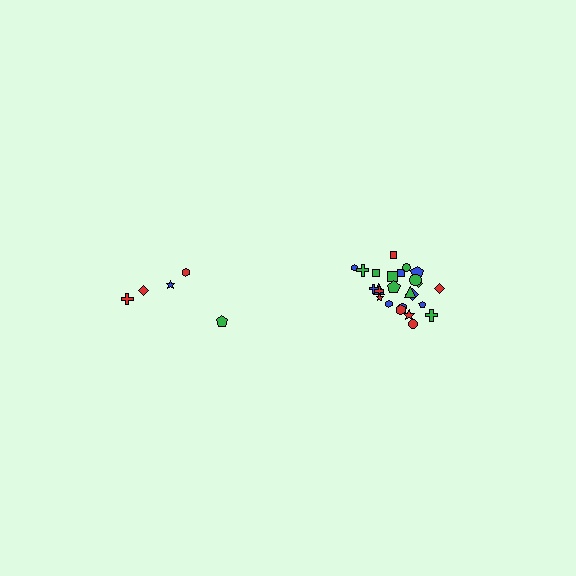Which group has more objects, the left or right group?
The right group.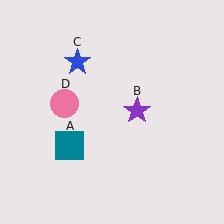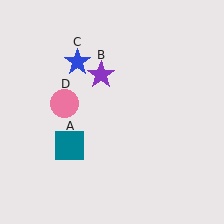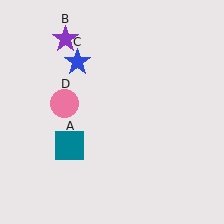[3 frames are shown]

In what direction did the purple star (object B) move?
The purple star (object B) moved up and to the left.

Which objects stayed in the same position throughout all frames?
Teal square (object A) and blue star (object C) and pink circle (object D) remained stationary.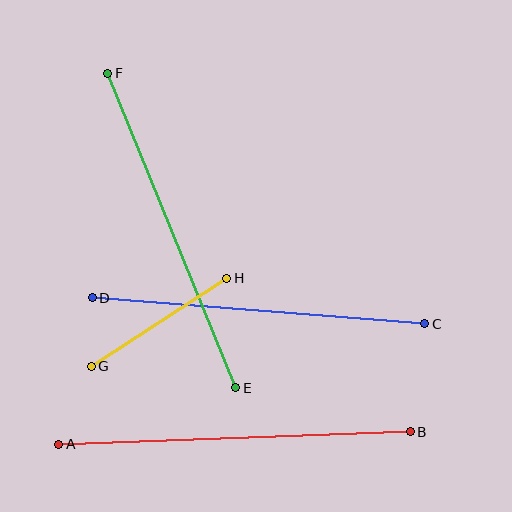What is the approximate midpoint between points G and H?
The midpoint is at approximately (159, 322) pixels.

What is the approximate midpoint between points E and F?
The midpoint is at approximately (172, 231) pixels.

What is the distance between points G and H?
The distance is approximately 162 pixels.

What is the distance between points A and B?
The distance is approximately 352 pixels.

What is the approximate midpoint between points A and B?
The midpoint is at approximately (235, 438) pixels.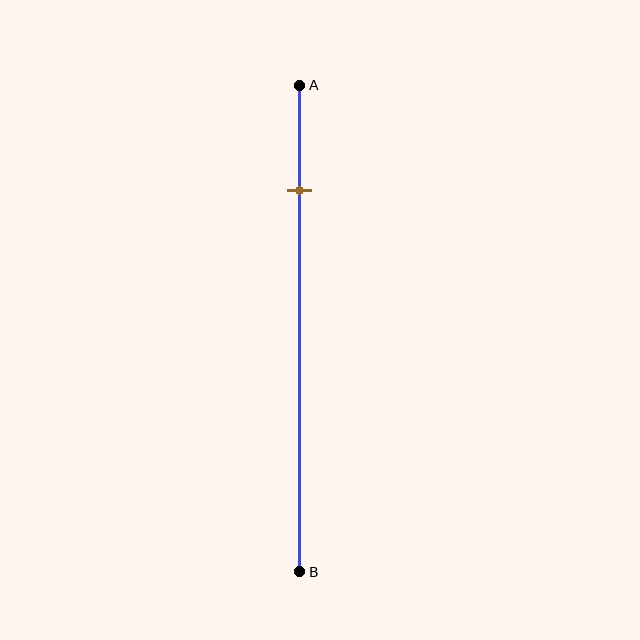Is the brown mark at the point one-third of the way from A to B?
No, the mark is at about 20% from A, not at the 33% one-third point.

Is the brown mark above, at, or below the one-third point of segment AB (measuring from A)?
The brown mark is above the one-third point of segment AB.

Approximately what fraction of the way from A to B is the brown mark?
The brown mark is approximately 20% of the way from A to B.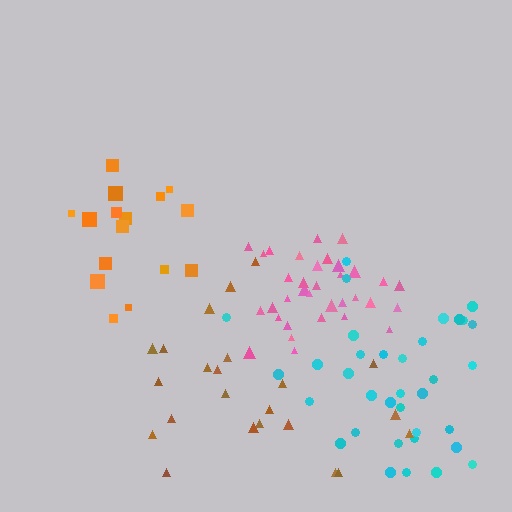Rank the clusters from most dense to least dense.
pink, cyan, orange, brown.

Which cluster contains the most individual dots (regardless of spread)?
Cyan (35).